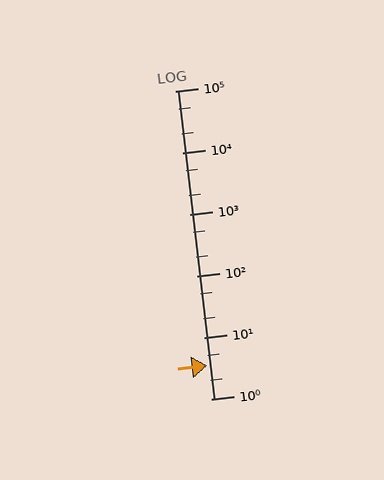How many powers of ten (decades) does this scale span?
The scale spans 5 decades, from 1 to 100000.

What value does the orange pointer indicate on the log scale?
The pointer indicates approximately 3.5.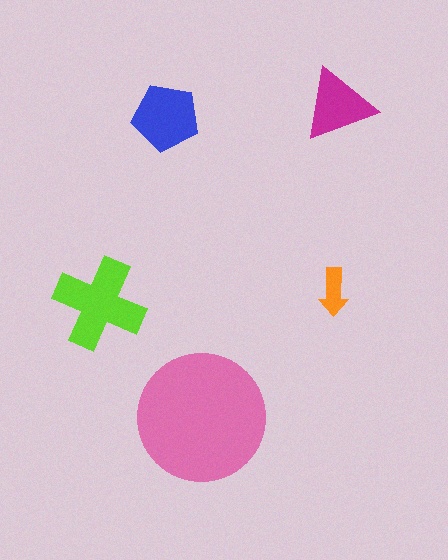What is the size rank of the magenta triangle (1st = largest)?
4th.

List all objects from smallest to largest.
The orange arrow, the magenta triangle, the blue pentagon, the lime cross, the pink circle.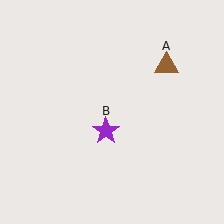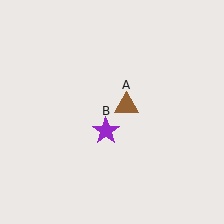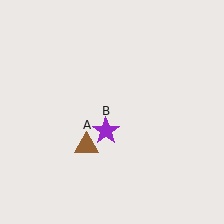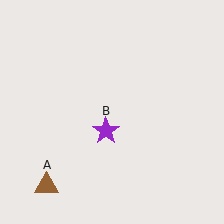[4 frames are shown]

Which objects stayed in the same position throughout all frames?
Purple star (object B) remained stationary.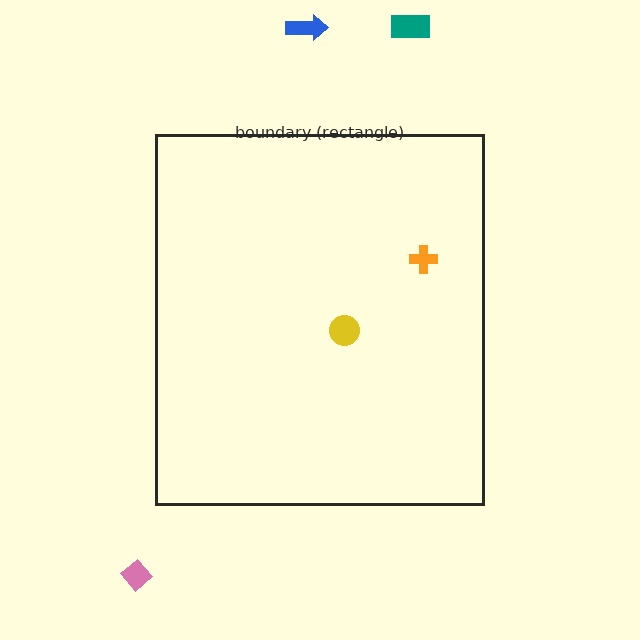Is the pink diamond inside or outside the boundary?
Outside.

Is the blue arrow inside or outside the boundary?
Outside.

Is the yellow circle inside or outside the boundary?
Inside.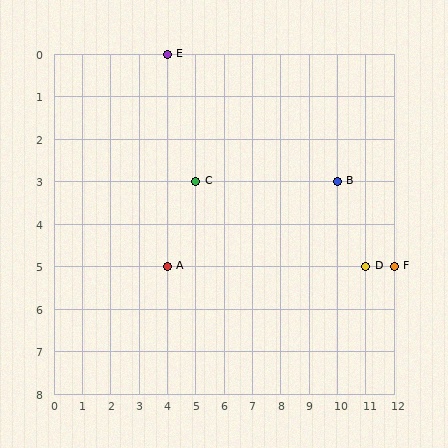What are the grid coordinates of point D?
Point D is at grid coordinates (11, 5).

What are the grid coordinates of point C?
Point C is at grid coordinates (5, 3).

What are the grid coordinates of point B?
Point B is at grid coordinates (10, 3).